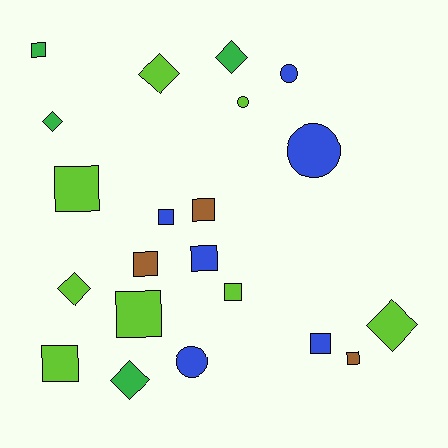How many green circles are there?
There are no green circles.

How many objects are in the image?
There are 21 objects.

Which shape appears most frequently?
Square, with 11 objects.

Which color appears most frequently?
Lime, with 8 objects.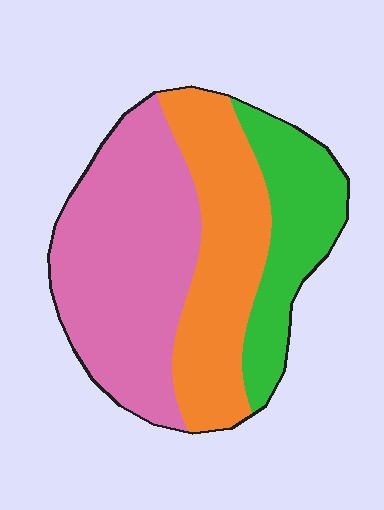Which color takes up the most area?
Pink, at roughly 45%.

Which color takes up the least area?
Green, at roughly 25%.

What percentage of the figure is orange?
Orange covers roughly 30% of the figure.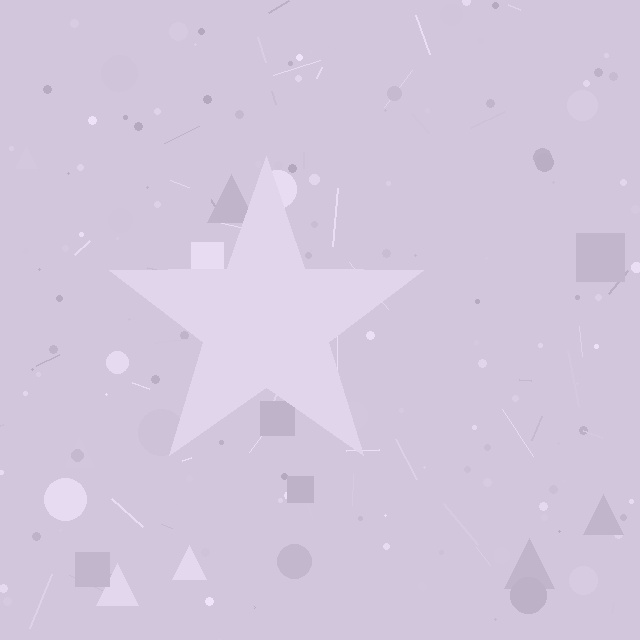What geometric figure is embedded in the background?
A star is embedded in the background.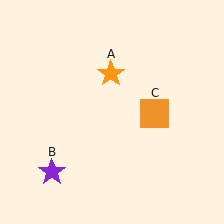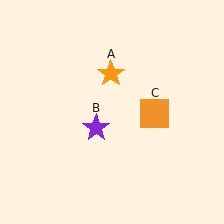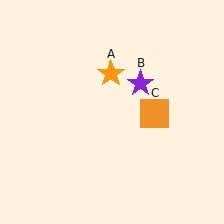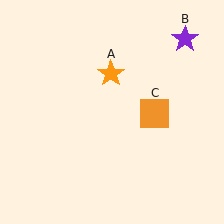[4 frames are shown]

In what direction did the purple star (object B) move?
The purple star (object B) moved up and to the right.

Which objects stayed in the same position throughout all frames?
Orange star (object A) and orange square (object C) remained stationary.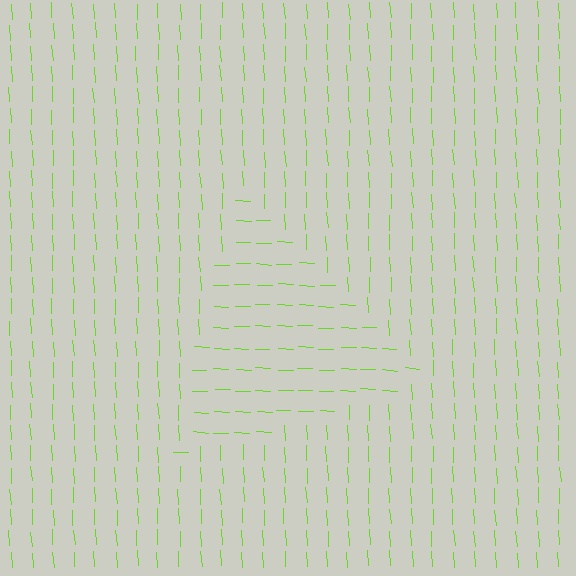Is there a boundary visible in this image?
Yes, there is a texture boundary formed by a change in line orientation.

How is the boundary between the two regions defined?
The boundary is defined purely by a change in line orientation (approximately 85 degrees difference). All lines are the same color and thickness.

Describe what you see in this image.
The image is filled with small lime line segments. A triangle region in the image has lines oriented differently from the surrounding lines, creating a visible texture boundary.